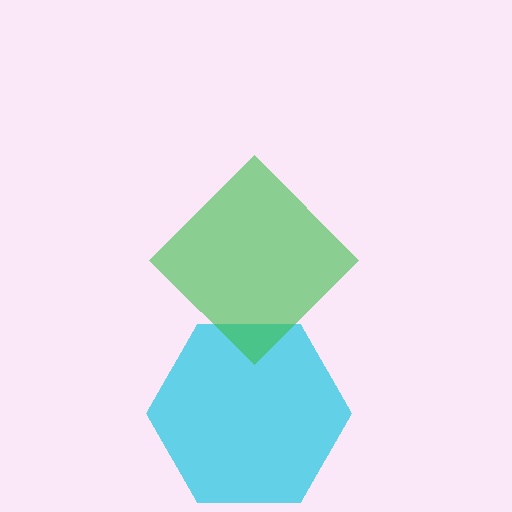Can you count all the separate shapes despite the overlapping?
Yes, there are 2 separate shapes.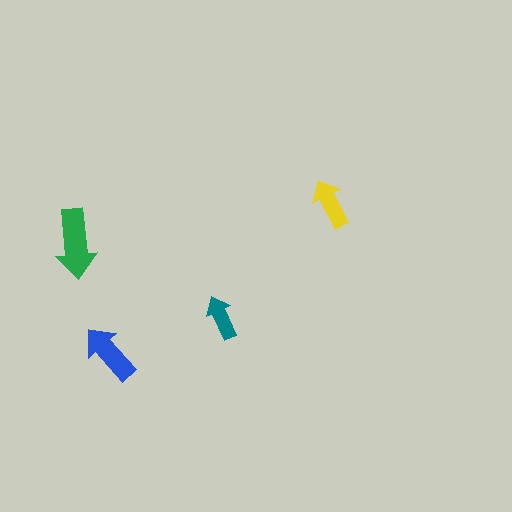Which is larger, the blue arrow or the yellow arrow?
The blue one.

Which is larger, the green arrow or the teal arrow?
The green one.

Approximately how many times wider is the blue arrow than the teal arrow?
About 1.5 times wider.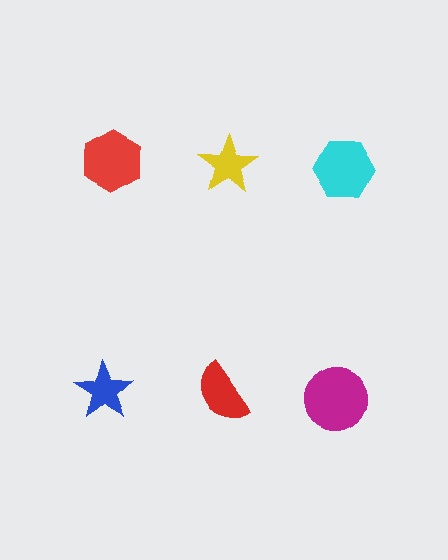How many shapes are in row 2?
3 shapes.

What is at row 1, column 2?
A yellow star.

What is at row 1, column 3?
A cyan hexagon.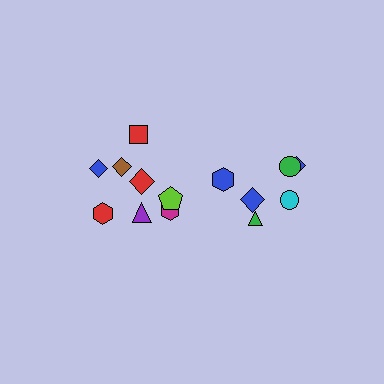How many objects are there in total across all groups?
There are 14 objects.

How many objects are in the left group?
There are 8 objects.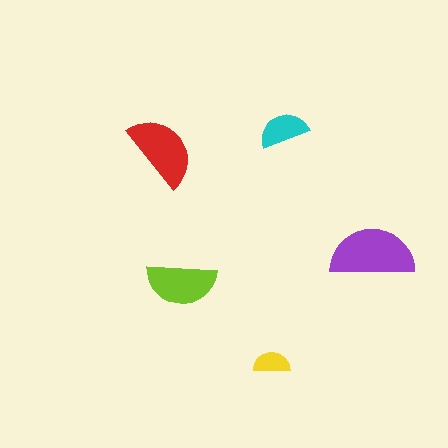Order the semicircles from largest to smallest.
the purple one, the red one, the lime one, the cyan one, the yellow one.